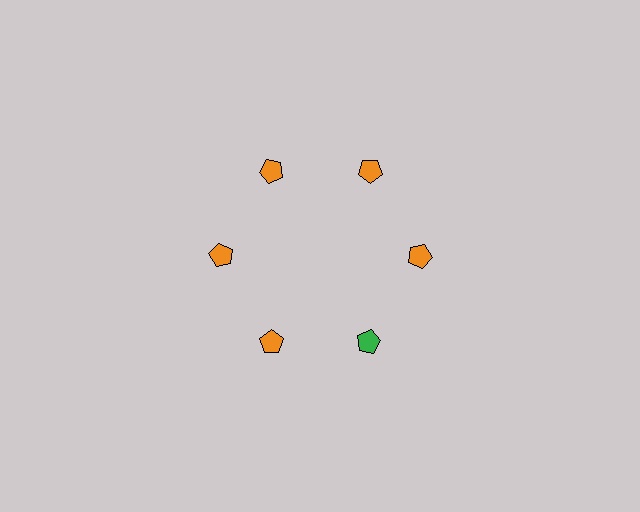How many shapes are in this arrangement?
There are 6 shapes arranged in a ring pattern.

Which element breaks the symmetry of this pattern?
The green pentagon at roughly the 5 o'clock position breaks the symmetry. All other shapes are orange pentagons.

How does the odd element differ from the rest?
It has a different color: green instead of orange.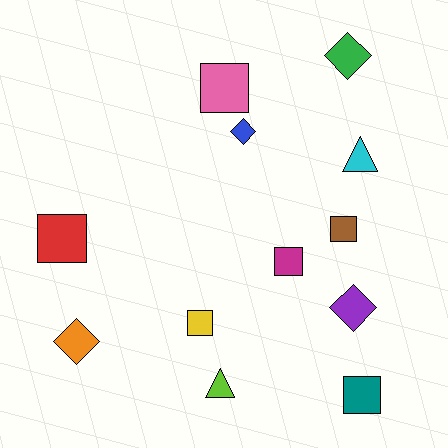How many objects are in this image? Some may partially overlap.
There are 12 objects.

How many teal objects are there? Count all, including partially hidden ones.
There is 1 teal object.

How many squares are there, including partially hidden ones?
There are 6 squares.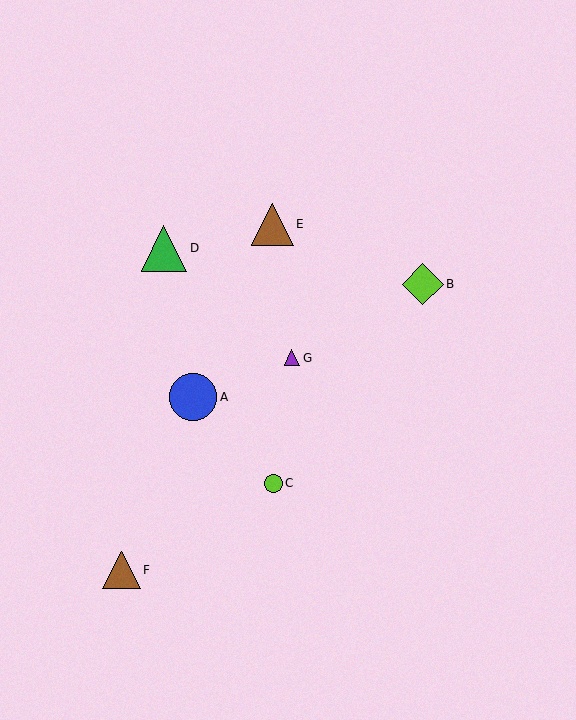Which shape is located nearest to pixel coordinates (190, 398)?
The blue circle (labeled A) at (193, 397) is nearest to that location.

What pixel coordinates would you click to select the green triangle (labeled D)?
Click at (164, 248) to select the green triangle D.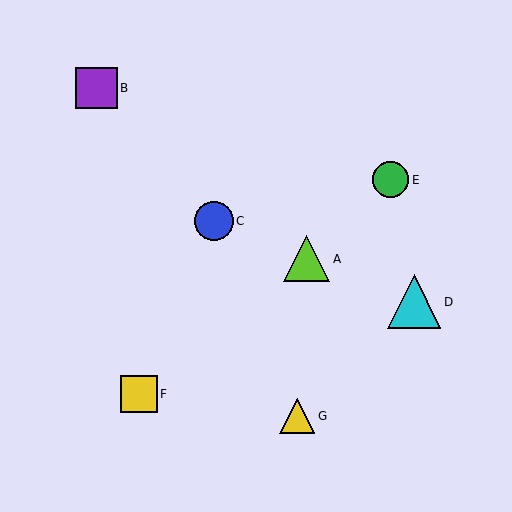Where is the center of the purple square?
The center of the purple square is at (96, 88).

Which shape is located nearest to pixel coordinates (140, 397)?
The yellow square (labeled F) at (139, 394) is nearest to that location.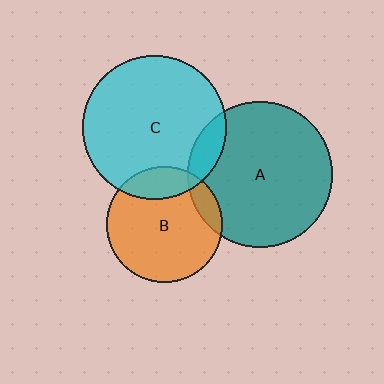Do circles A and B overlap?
Yes.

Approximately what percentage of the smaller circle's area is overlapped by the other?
Approximately 10%.